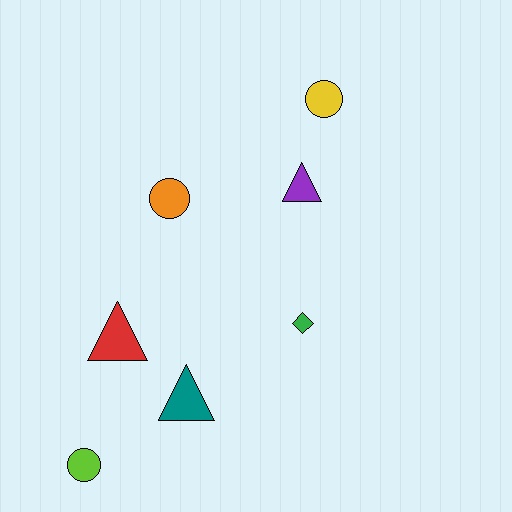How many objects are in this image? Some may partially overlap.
There are 7 objects.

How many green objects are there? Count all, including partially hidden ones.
There is 1 green object.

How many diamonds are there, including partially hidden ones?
There is 1 diamond.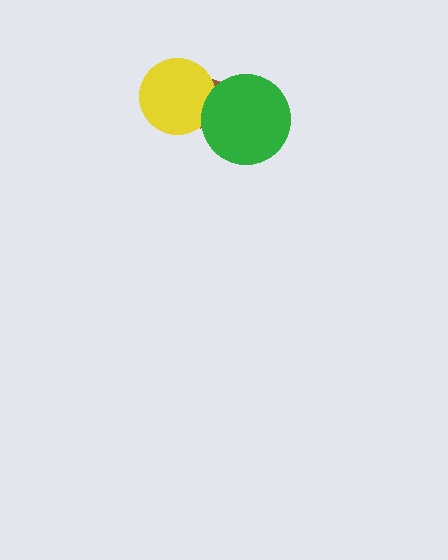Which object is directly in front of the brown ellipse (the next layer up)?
The yellow circle is directly in front of the brown ellipse.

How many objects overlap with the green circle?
2 objects overlap with the green circle.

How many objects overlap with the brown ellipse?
2 objects overlap with the brown ellipse.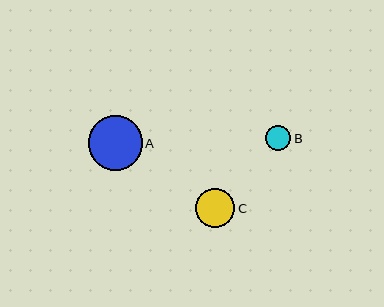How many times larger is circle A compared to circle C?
Circle A is approximately 1.4 times the size of circle C.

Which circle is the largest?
Circle A is the largest with a size of approximately 54 pixels.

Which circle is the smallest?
Circle B is the smallest with a size of approximately 25 pixels.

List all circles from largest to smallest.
From largest to smallest: A, C, B.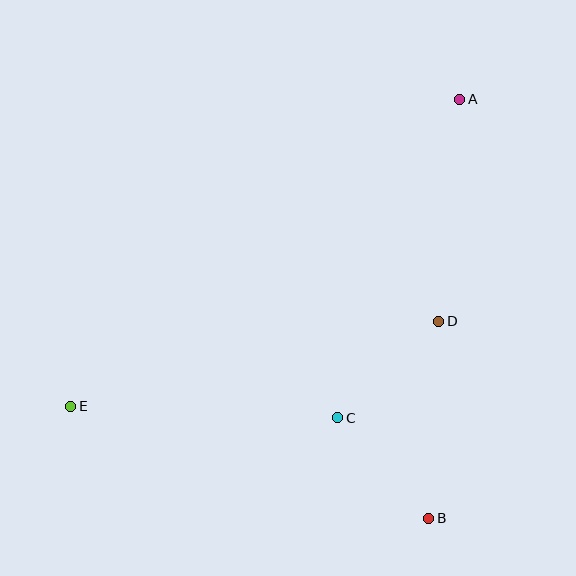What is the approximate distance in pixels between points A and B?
The distance between A and B is approximately 420 pixels.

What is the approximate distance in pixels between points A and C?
The distance between A and C is approximately 341 pixels.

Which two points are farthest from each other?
Points A and E are farthest from each other.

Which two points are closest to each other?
Points B and C are closest to each other.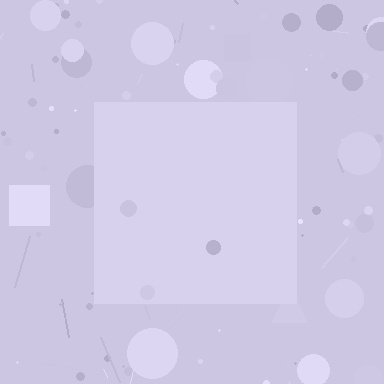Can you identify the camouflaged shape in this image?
The camouflaged shape is a square.